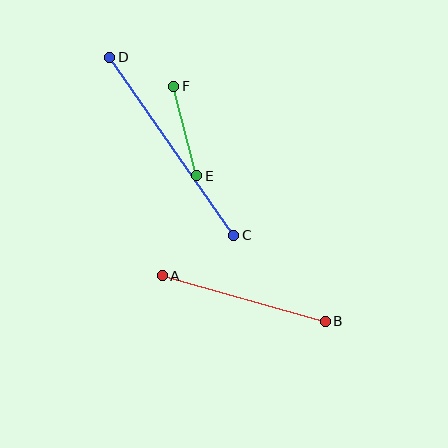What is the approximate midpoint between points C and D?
The midpoint is at approximately (172, 146) pixels.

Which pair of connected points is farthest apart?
Points C and D are farthest apart.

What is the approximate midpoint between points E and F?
The midpoint is at approximately (185, 131) pixels.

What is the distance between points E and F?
The distance is approximately 92 pixels.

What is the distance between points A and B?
The distance is approximately 169 pixels.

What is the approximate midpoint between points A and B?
The midpoint is at approximately (244, 298) pixels.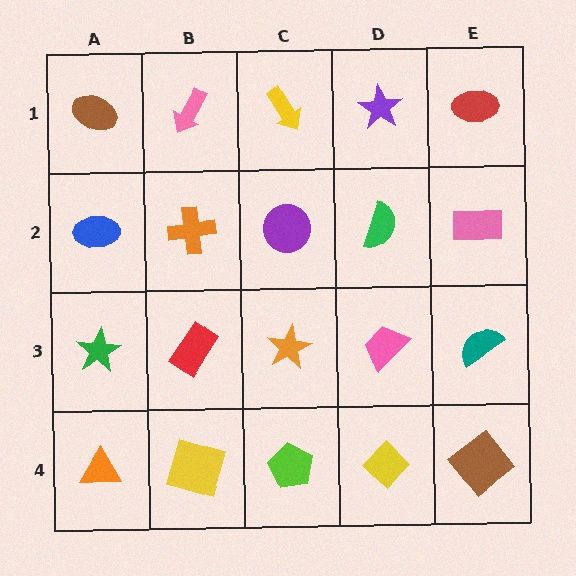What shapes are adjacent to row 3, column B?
An orange cross (row 2, column B), a yellow square (row 4, column B), a green star (row 3, column A), an orange star (row 3, column C).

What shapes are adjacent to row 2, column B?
A pink arrow (row 1, column B), a red rectangle (row 3, column B), a blue ellipse (row 2, column A), a purple circle (row 2, column C).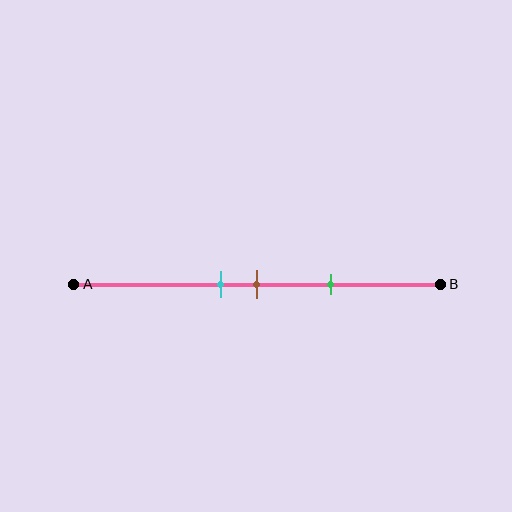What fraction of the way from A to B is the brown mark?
The brown mark is approximately 50% (0.5) of the way from A to B.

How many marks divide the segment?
There are 3 marks dividing the segment.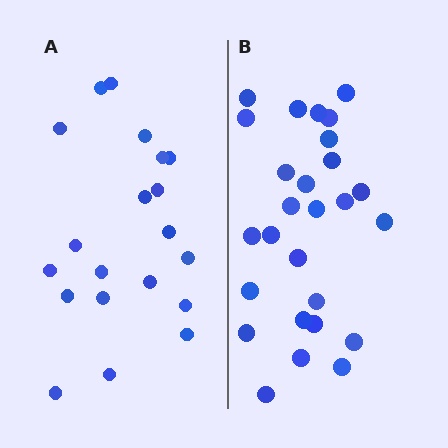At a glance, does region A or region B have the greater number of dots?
Region B (the right region) has more dots.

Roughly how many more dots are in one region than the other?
Region B has roughly 8 or so more dots than region A.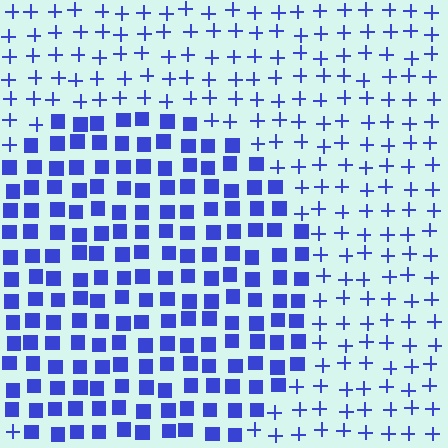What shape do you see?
I see a circle.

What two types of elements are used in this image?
The image uses squares inside the circle region and plus signs outside it.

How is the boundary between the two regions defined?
The boundary is defined by a change in element shape: squares inside vs. plus signs outside. All elements share the same color and spacing.